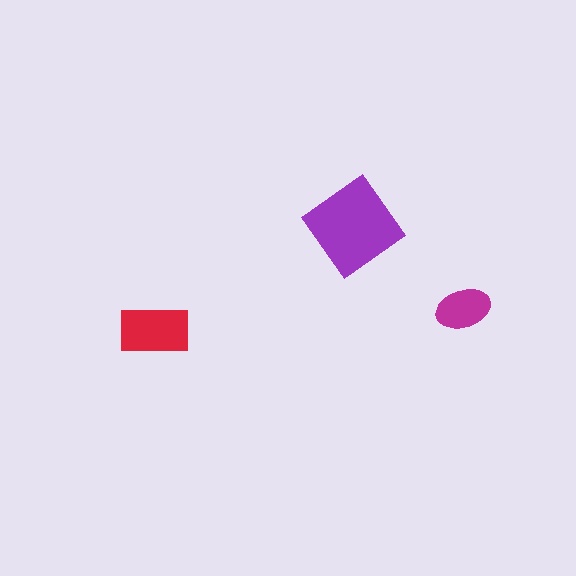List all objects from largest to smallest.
The purple diamond, the red rectangle, the magenta ellipse.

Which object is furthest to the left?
The red rectangle is leftmost.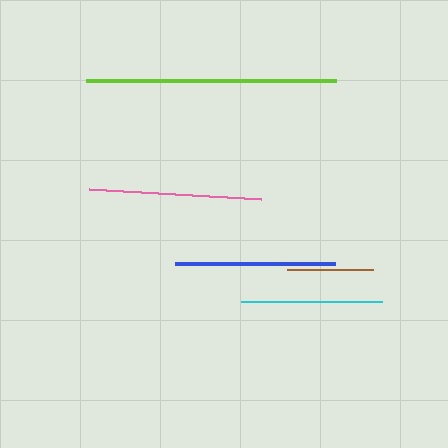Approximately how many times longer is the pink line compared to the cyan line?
The pink line is approximately 1.2 times the length of the cyan line.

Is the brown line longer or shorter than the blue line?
The blue line is longer than the brown line.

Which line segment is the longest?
The lime line is the longest at approximately 250 pixels.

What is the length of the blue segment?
The blue segment is approximately 160 pixels long.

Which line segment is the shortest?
The brown line is the shortest at approximately 86 pixels.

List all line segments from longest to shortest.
From longest to shortest: lime, pink, blue, cyan, brown.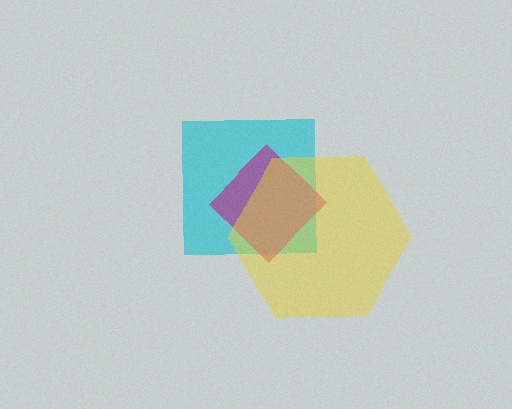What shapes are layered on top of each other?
The layered shapes are: a cyan square, a magenta diamond, a yellow hexagon.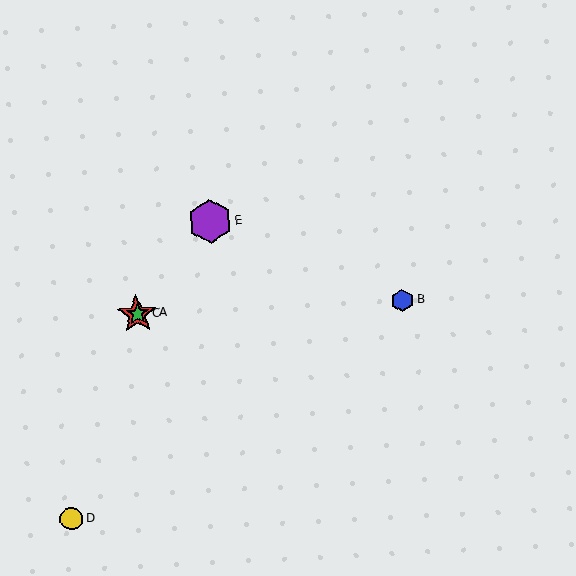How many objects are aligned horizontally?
3 objects (A, B, C) are aligned horizontally.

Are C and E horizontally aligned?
No, C is at y≈314 and E is at y≈222.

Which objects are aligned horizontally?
Objects A, B, C are aligned horizontally.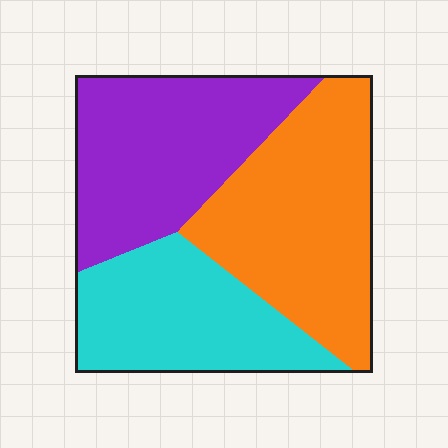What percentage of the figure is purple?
Purple covers 34% of the figure.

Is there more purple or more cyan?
Purple.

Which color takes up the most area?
Orange, at roughly 40%.